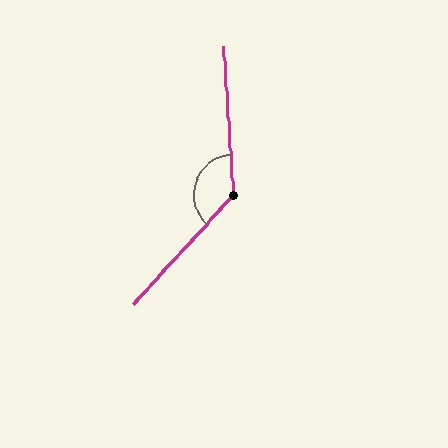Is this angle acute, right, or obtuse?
It is obtuse.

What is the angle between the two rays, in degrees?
Approximately 134 degrees.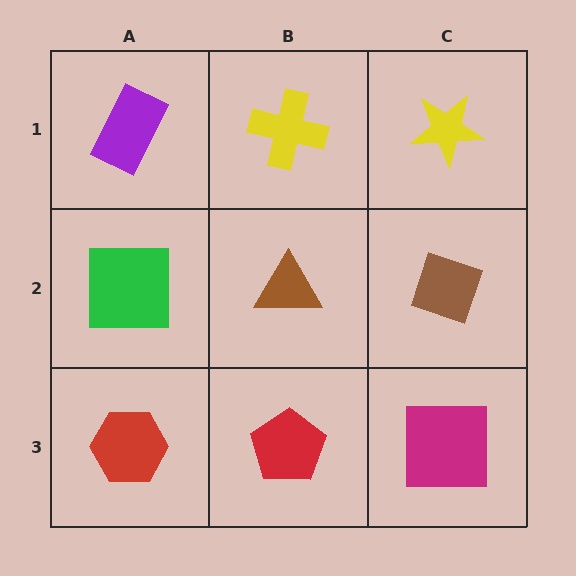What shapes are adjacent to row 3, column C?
A brown diamond (row 2, column C), a red pentagon (row 3, column B).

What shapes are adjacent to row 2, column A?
A purple rectangle (row 1, column A), a red hexagon (row 3, column A), a brown triangle (row 2, column B).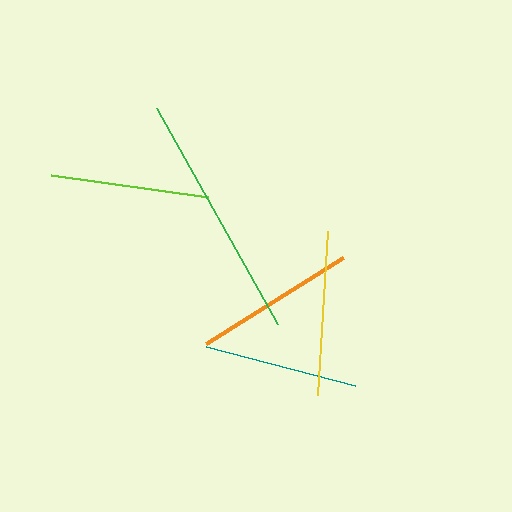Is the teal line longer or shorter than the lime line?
The lime line is longer than the teal line.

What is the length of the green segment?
The green segment is approximately 248 pixels long.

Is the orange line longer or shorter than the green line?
The green line is longer than the orange line.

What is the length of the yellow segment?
The yellow segment is approximately 164 pixels long.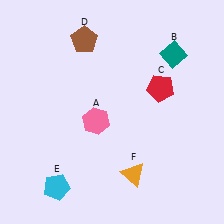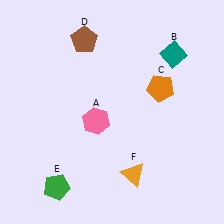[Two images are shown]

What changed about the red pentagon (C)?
In Image 1, C is red. In Image 2, it changed to orange.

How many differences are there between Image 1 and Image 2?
There are 2 differences between the two images.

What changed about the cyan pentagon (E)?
In Image 1, E is cyan. In Image 2, it changed to green.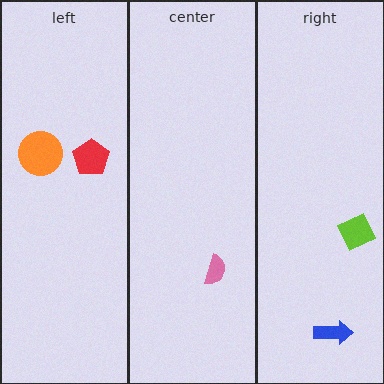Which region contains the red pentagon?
The left region.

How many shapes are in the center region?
1.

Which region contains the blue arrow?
The right region.